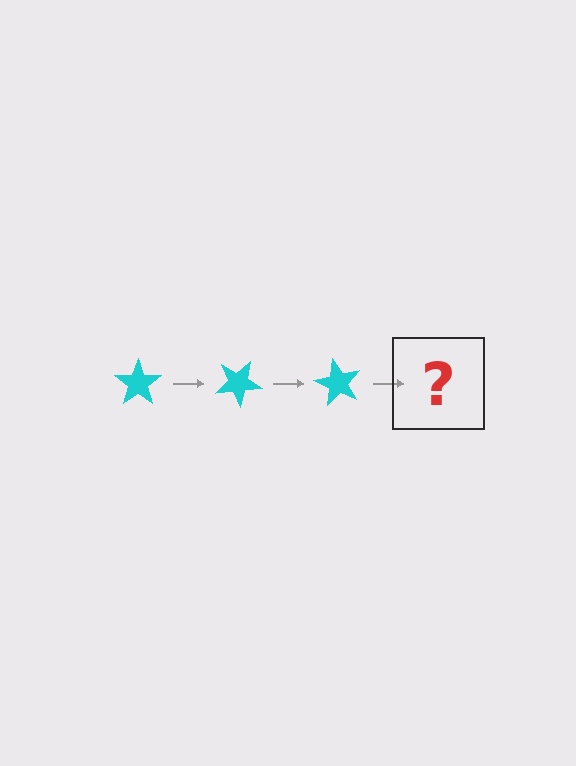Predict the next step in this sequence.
The next step is a cyan star rotated 90 degrees.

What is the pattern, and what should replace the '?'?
The pattern is that the star rotates 30 degrees each step. The '?' should be a cyan star rotated 90 degrees.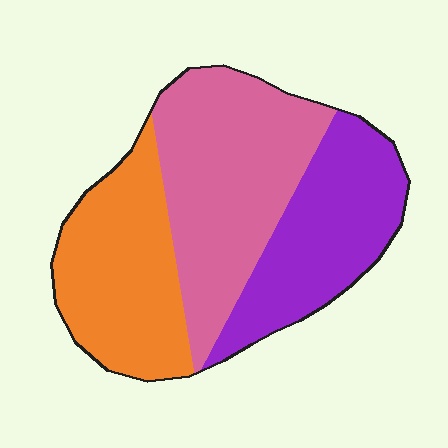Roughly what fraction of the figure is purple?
Purple takes up between a sixth and a third of the figure.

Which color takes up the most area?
Pink, at roughly 40%.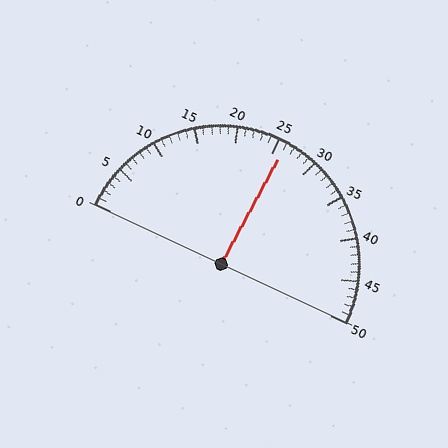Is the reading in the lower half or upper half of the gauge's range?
The reading is in the upper half of the range (0 to 50).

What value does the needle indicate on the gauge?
The needle indicates approximately 26.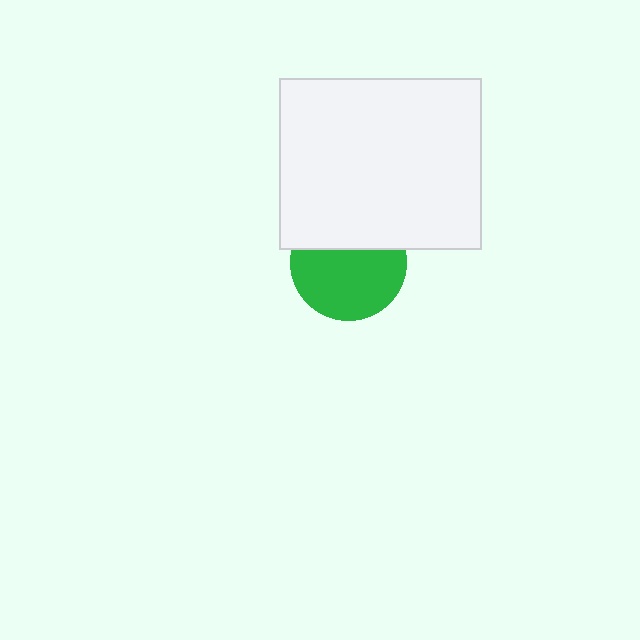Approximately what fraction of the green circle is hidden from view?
Roughly 36% of the green circle is hidden behind the white rectangle.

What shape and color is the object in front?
The object in front is a white rectangle.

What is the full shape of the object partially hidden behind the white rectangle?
The partially hidden object is a green circle.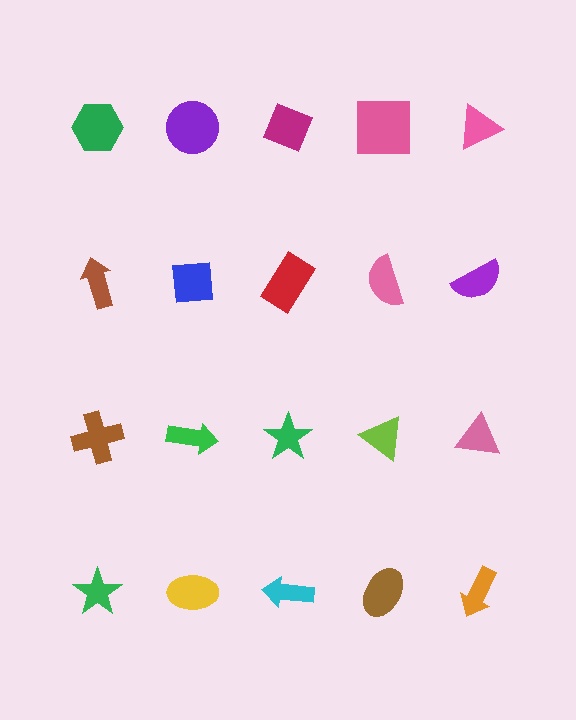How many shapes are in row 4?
5 shapes.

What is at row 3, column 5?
A pink triangle.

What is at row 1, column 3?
A magenta diamond.